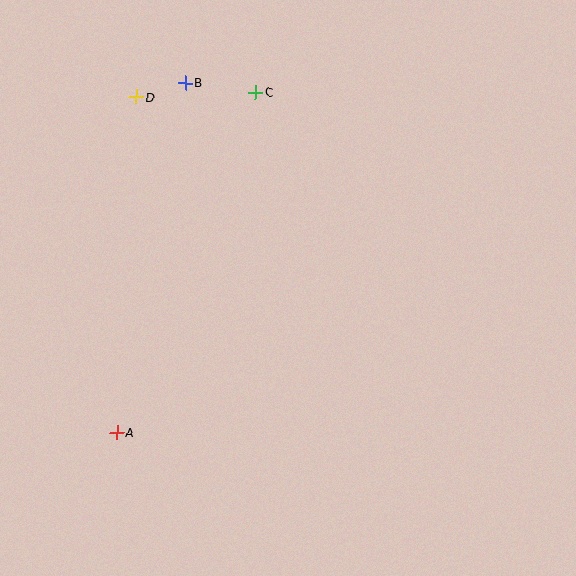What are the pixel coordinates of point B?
Point B is at (185, 83).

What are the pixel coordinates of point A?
Point A is at (117, 433).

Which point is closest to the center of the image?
Point C at (256, 92) is closest to the center.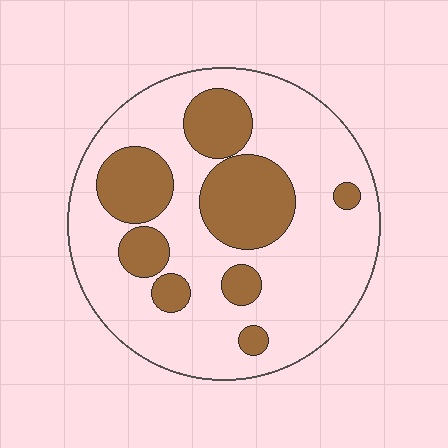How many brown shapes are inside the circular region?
8.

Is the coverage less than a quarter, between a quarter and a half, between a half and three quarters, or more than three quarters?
Between a quarter and a half.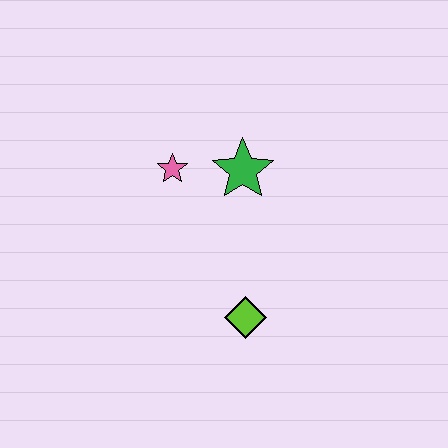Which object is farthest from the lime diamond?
The pink star is farthest from the lime diamond.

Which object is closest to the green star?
The pink star is closest to the green star.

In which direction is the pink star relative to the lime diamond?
The pink star is above the lime diamond.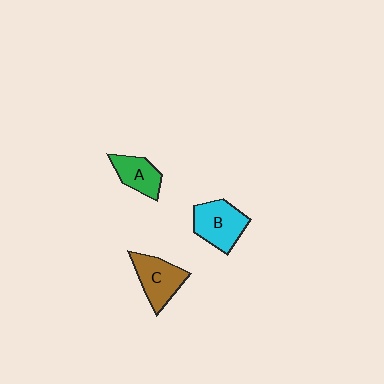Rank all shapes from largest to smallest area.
From largest to smallest: B (cyan), C (brown), A (green).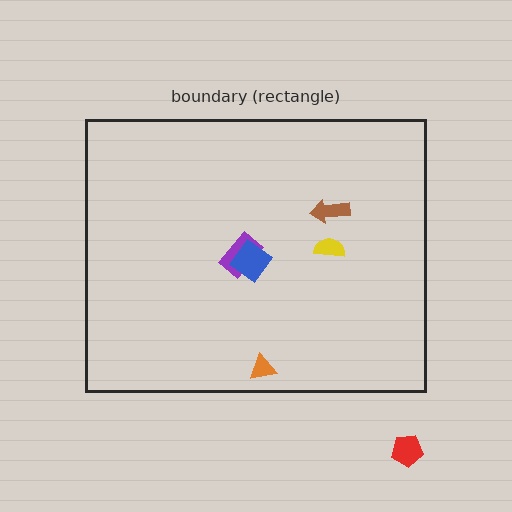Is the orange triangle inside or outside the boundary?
Inside.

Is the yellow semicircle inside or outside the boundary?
Inside.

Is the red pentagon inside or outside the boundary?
Outside.